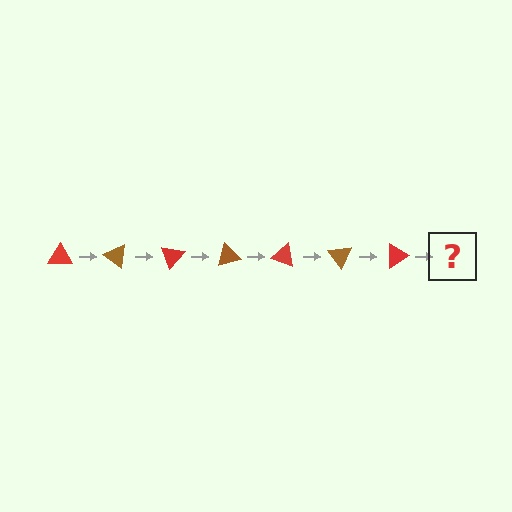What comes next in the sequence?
The next element should be a brown triangle, rotated 245 degrees from the start.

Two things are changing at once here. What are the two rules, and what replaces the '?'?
The two rules are that it rotates 35 degrees each step and the color cycles through red and brown. The '?' should be a brown triangle, rotated 245 degrees from the start.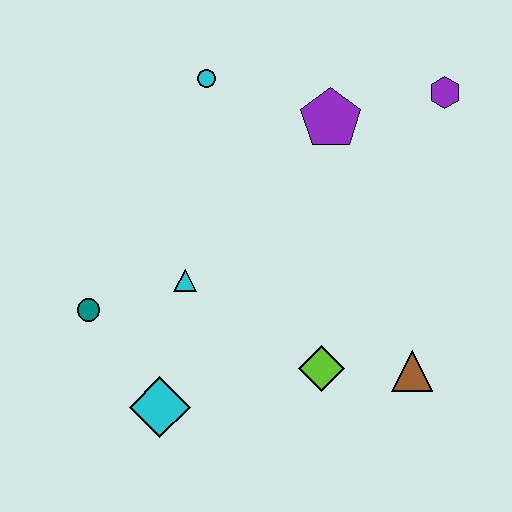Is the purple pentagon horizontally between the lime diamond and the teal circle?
No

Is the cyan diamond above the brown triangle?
No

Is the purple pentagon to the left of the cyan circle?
No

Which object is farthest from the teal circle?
The purple hexagon is farthest from the teal circle.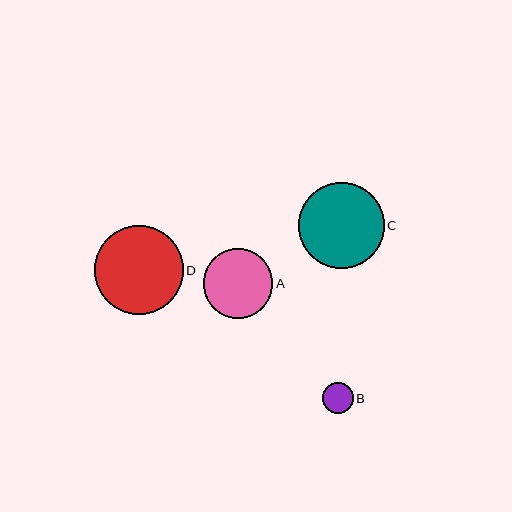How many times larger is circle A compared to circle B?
Circle A is approximately 2.3 times the size of circle B.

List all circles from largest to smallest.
From largest to smallest: D, C, A, B.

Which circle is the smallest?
Circle B is the smallest with a size of approximately 31 pixels.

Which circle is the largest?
Circle D is the largest with a size of approximately 88 pixels.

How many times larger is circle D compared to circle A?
Circle D is approximately 1.3 times the size of circle A.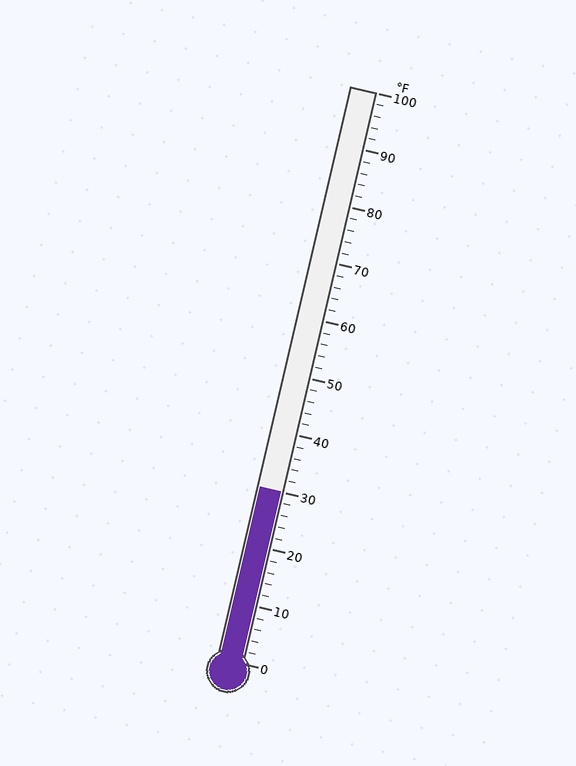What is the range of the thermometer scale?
The thermometer scale ranges from 0°F to 100°F.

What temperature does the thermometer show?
The thermometer shows approximately 30°F.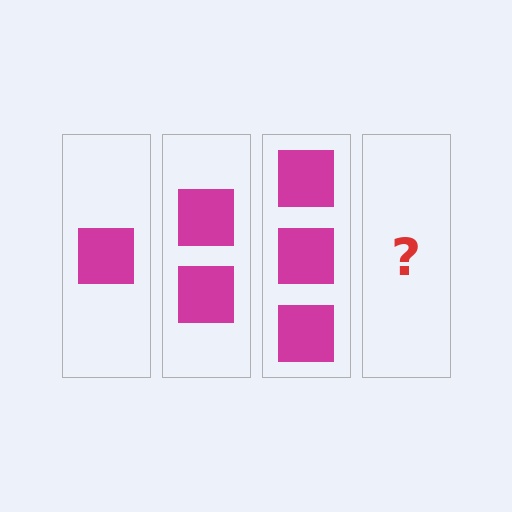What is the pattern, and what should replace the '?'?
The pattern is that each step adds one more square. The '?' should be 4 squares.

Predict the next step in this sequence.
The next step is 4 squares.